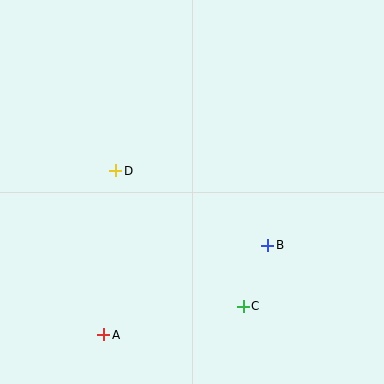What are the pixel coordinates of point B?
Point B is at (268, 245).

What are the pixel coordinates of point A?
Point A is at (104, 335).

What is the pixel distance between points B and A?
The distance between B and A is 187 pixels.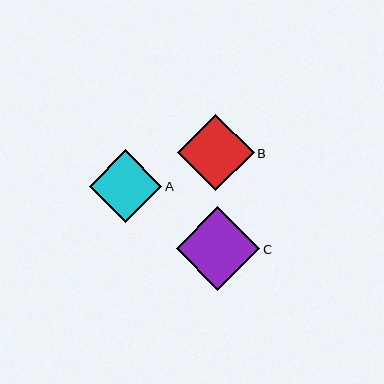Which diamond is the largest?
Diamond C is the largest with a size of approximately 83 pixels.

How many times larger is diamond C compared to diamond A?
Diamond C is approximately 1.2 times the size of diamond A.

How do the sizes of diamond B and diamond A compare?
Diamond B and diamond A are approximately the same size.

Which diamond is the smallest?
Diamond A is the smallest with a size of approximately 72 pixels.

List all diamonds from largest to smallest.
From largest to smallest: C, B, A.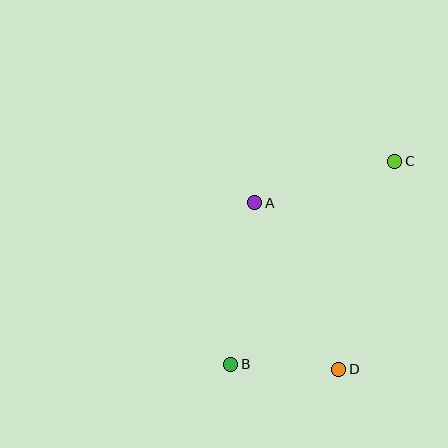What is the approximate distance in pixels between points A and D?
The distance between A and D is approximately 186 pixels.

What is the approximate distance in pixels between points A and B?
The distance between A and B is approximately 163 pixels.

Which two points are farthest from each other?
Points B and C are farthest from each other.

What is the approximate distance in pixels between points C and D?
The distance between C and D is approximately 215 pixels.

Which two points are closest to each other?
Points B and D are closest to each other.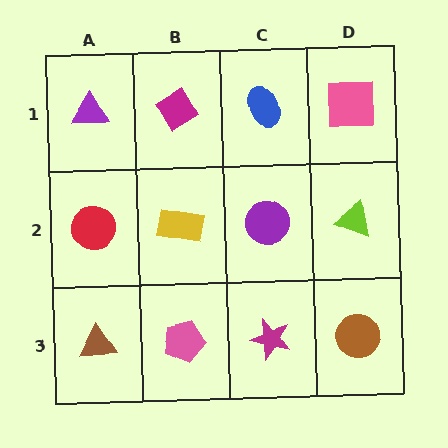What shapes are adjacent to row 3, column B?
A yellow rectangle (row 2, column B), a brown triangle (row 3, column A), a magenta star (row 3, column C).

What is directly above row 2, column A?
A purple triangle.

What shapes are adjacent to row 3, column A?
A red circle (row 2, column A), a pink pentagon (row 3, column B).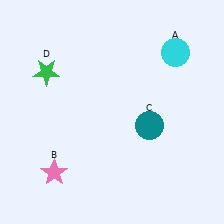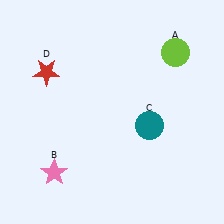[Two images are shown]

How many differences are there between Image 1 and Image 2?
There are 2 differences between the two images.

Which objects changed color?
A changed from cyan to lime. D changed from green to red.